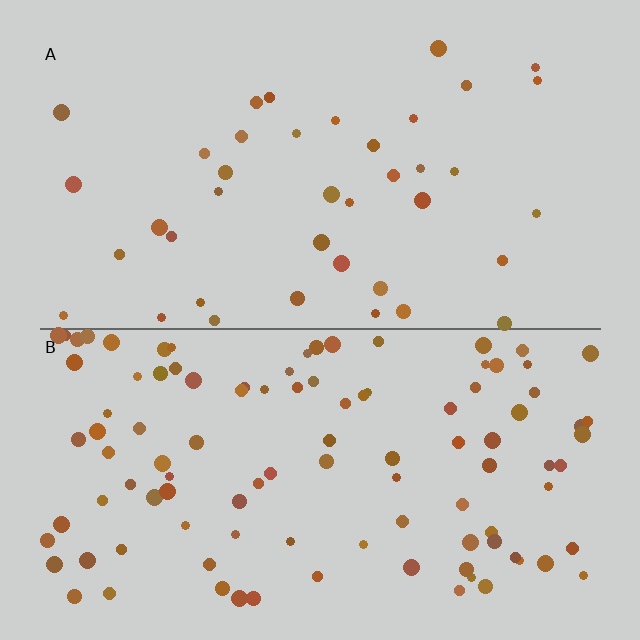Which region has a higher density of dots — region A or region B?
B (the bottom).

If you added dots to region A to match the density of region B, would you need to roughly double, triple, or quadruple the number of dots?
Approximately triple.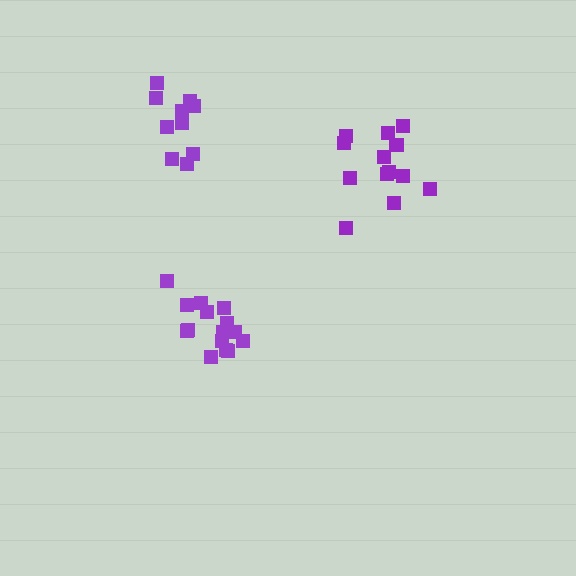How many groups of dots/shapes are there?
There are 3 groups.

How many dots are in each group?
Group 1: 15 dots, Group 2: 13 dots, Group 3: 10 dots (38 total).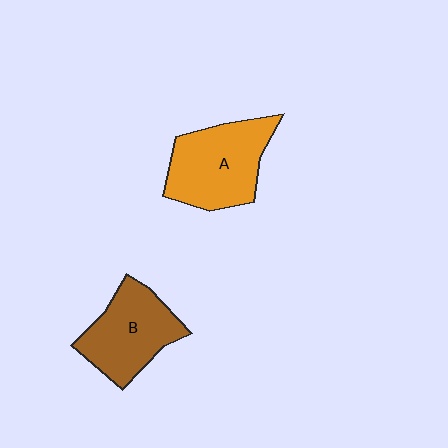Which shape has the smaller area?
Shape B (brown).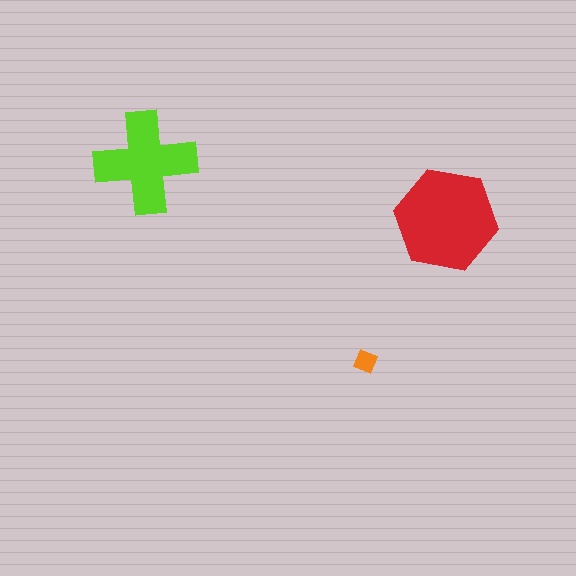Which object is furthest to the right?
The red hexagon is rightmost.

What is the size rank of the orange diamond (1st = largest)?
3rd.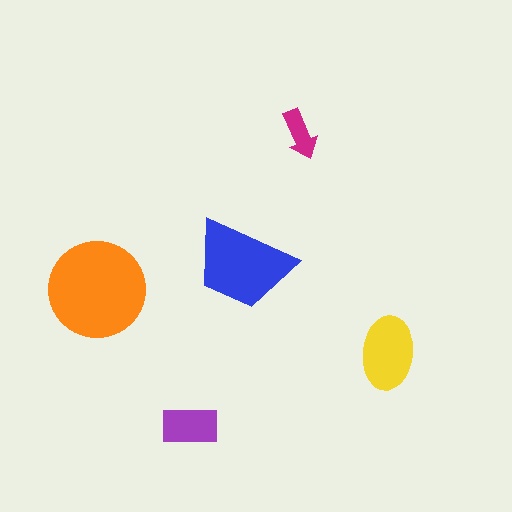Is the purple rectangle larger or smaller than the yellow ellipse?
Smaller.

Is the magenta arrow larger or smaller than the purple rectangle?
Smaller.